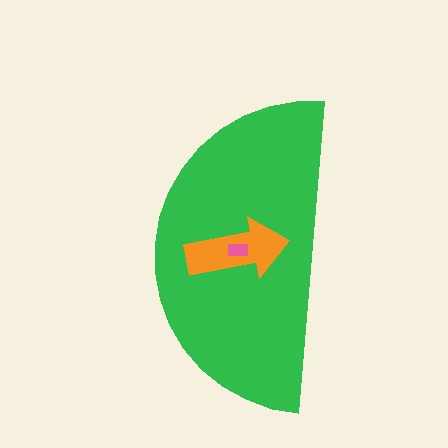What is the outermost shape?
The green semicircle.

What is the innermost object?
The pink rectangle.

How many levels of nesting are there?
3.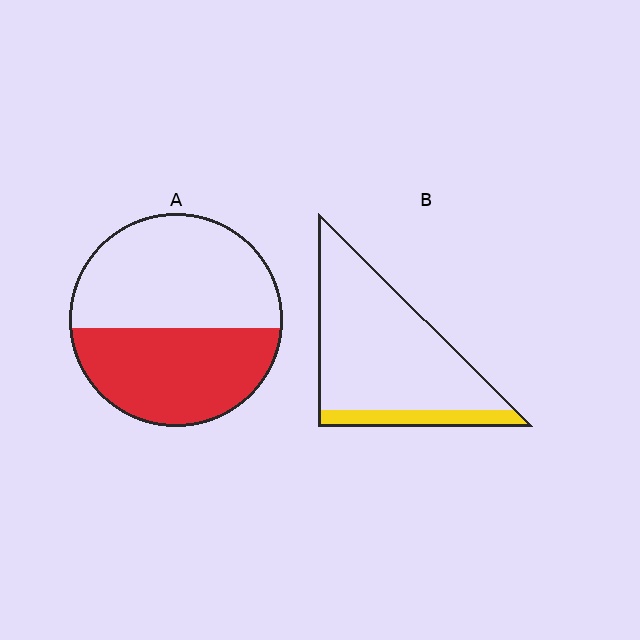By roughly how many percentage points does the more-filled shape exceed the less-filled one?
By roughly 30 percentage points (A over B).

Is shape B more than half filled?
No.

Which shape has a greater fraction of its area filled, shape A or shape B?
Shape A.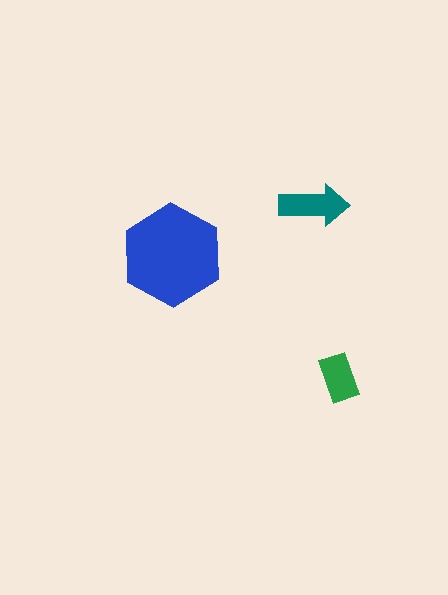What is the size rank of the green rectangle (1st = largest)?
3rd.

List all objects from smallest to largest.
The green rectangle, the teal arrow, the blue hexagon.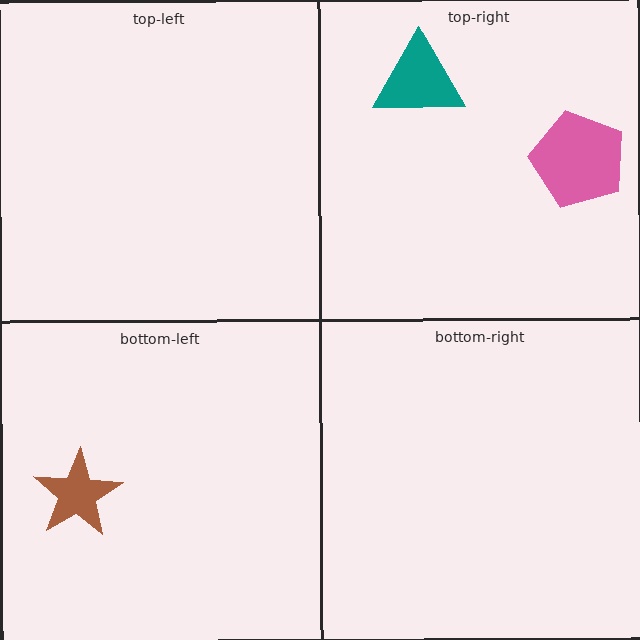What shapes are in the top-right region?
The teal triangle, the pink pentagon.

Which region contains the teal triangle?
The top-right region.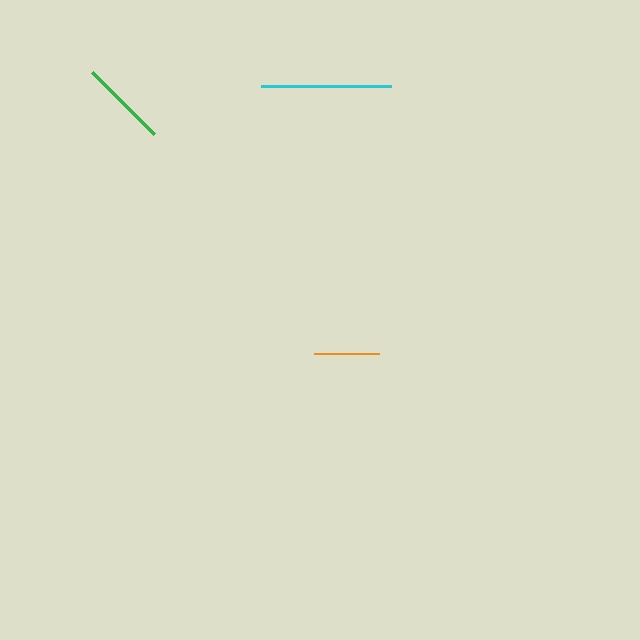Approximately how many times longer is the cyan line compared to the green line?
The cyan line is approximately 1.5 times the length of the green line.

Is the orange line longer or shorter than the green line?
The green line is longer than the orange line.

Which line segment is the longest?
The cyan line is the longest at approximately 131 pixels.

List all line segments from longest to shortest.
From longest to shortest: cyan, green, orange.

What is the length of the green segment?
The green segment is approximately 87 pixels long.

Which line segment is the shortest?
The orange line is the shortest at approximately 64 pixels.